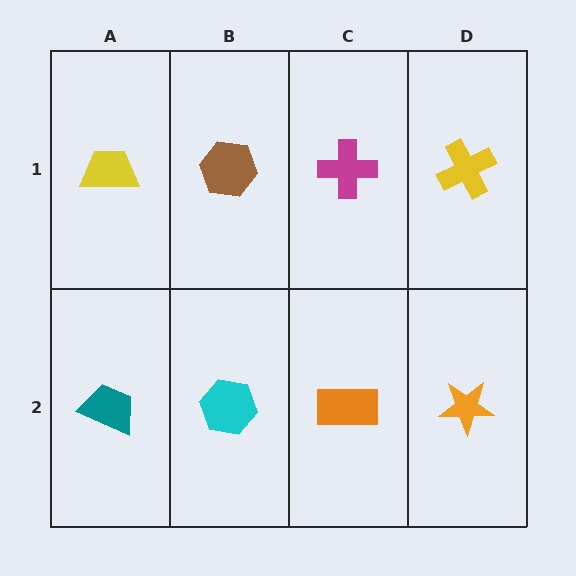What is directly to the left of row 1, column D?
A magenta cross.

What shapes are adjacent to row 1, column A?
A teal trapezoid (row 2, column A), a brown hexagon (row 1, column B).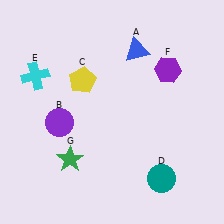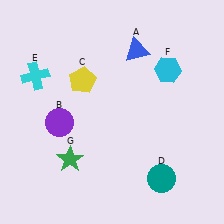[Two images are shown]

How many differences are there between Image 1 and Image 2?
There is 1 difference between the two images.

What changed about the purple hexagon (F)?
In Image 1, F is purple. In Image 2, it changed to cyan.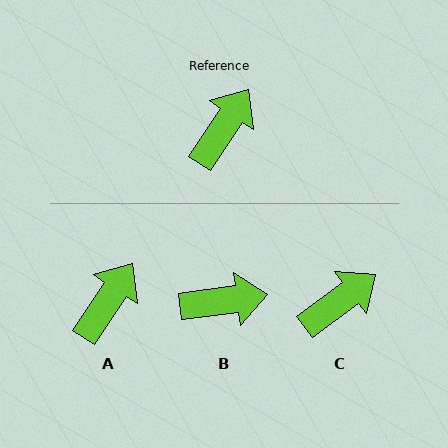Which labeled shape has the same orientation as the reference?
A.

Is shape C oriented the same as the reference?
No, it is off by about 20 degrees.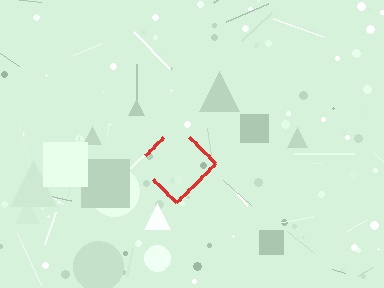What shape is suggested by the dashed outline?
The dashed outline suggests a diamond.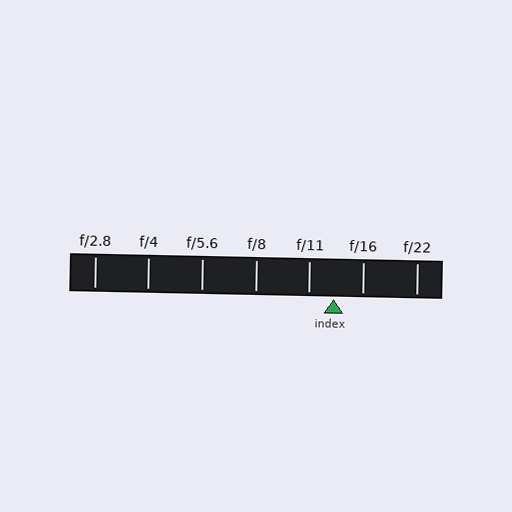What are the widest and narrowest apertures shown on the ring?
The widest aperture shown is f/2.8 and the narrowest is f/22.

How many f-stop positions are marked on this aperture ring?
There are 7 f-stop positions marked.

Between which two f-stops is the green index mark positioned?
The index mark is between f/11 and f/16.